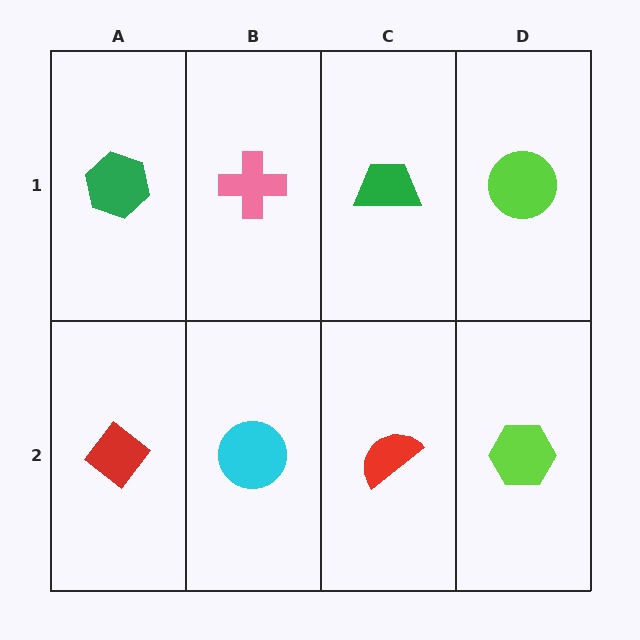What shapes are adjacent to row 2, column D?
A lime circle (row 1, column D), a red semicircle (row 2, column C).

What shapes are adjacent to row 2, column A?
A green hexagon (row 1, column A), a cyan circle (row 2, column B).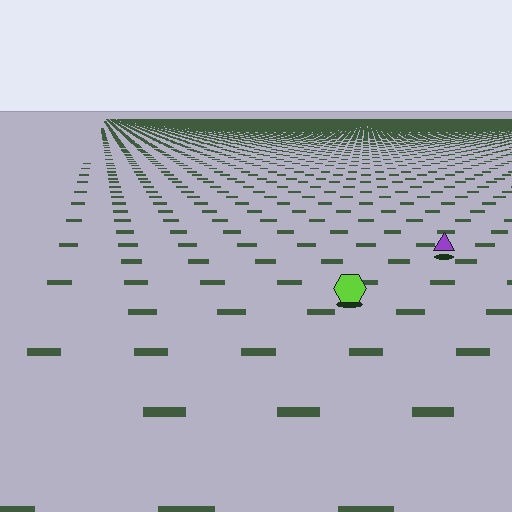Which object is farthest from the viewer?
The purple triangle is farthest from the viewer. It appears smaller and the ground texture around it is denser.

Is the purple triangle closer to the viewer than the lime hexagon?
No. The lime hexagon is closer — you can tell from the texture gradient: the ground texture is coarser near it.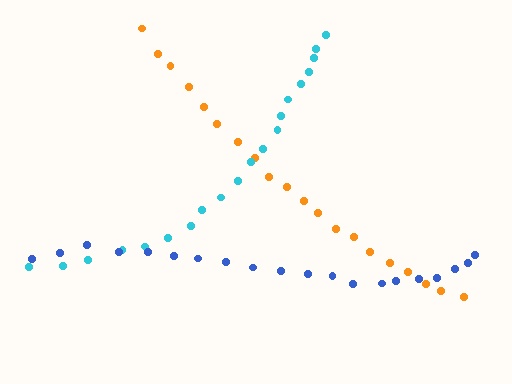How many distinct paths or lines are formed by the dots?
There are 3 distinct paths.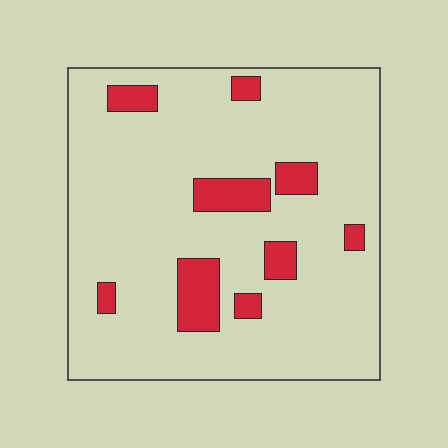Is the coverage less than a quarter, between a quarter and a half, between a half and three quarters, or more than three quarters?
Less than a quarter.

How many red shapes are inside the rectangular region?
9.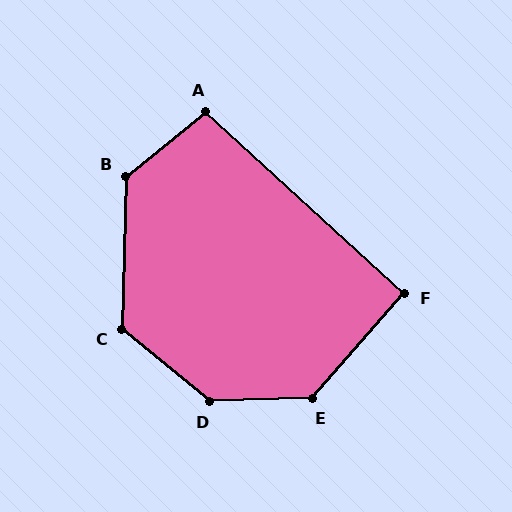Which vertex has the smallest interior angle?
F, at approximately 91 degrees.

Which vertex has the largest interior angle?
D, at approximately 138 degrees.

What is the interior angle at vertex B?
Approximately 130 degrees (obtuse).